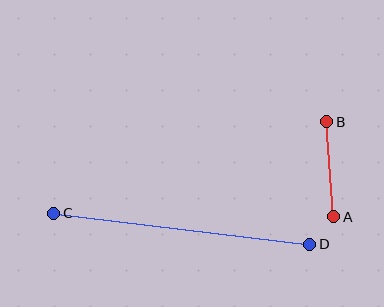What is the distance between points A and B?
The distance is approximately 95 pixels.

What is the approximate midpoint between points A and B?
The midpoint is at approximately (330, 169) pixels.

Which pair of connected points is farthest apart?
Points C and D are farthest apart.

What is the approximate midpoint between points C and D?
The midpoint is at approximately (182, 229) pixels.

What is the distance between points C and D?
The distance is approximately 258 pixels.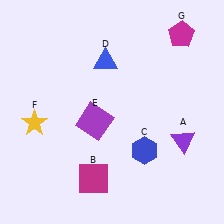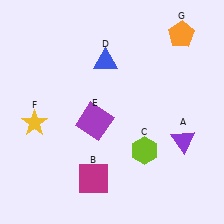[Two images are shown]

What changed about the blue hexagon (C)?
In Image 1, C is blue. In Image 2, it changed to lime.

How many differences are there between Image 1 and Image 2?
There are 2 differences between the two images.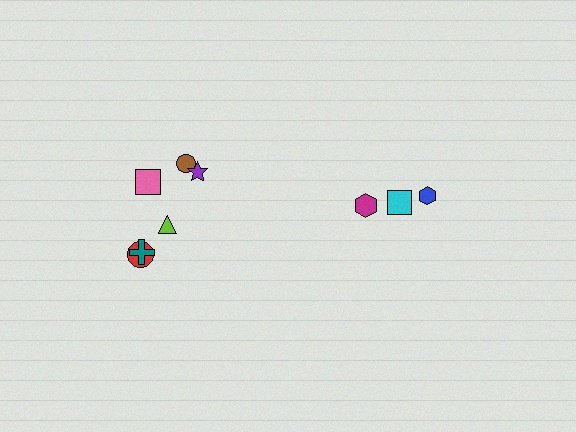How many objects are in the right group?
There are 3 objects.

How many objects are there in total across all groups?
There are 9 objects.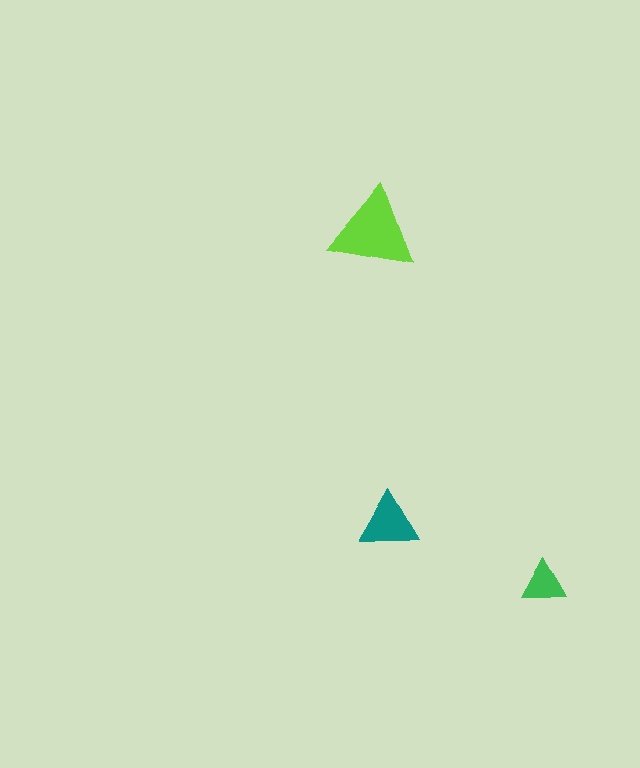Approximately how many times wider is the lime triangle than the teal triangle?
About 1.5 times wider.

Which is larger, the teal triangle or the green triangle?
The teal one.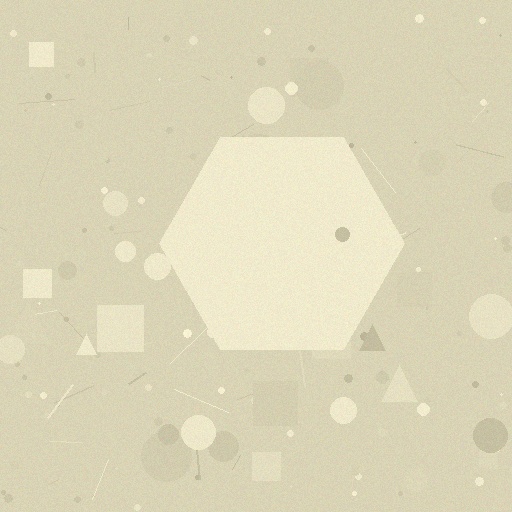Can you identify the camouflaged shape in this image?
The camouflaged shape is a hexagon.